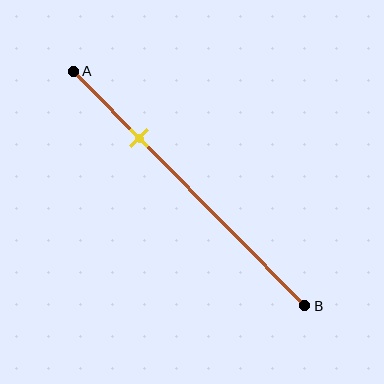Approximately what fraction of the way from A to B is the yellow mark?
The yellow mark is approximately 30% of the way from A to B.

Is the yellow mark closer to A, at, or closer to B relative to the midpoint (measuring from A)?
The yellow mark is closer to point A than the midpoint of segment AB.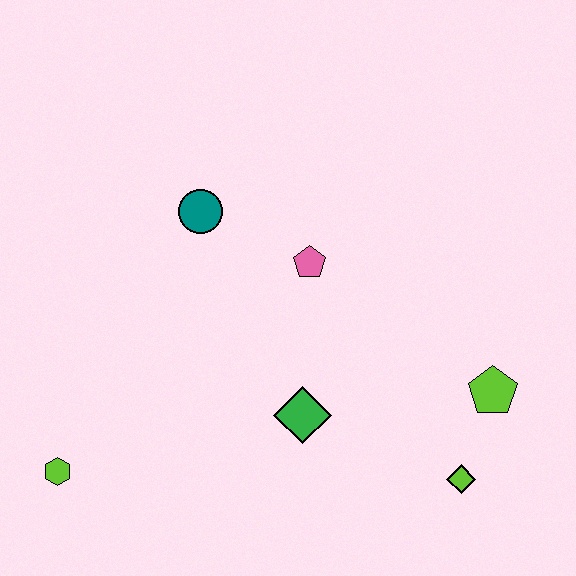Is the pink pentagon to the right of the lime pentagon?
No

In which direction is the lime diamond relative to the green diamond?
The lime diamond is to the right of the green diamond.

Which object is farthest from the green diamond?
The lime hexagon is farthest from the green diamond.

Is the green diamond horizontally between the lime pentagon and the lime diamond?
No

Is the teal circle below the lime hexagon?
No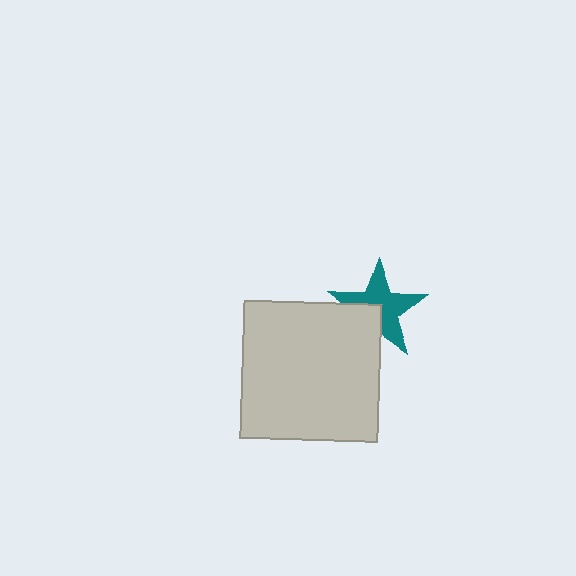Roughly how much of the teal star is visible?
Most of it is visible (roughly 68%).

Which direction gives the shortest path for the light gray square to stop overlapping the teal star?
Moving toward the lower-left gives the shortest separation.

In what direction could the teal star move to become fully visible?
The teal star could move toward the upper-right. That would shift it out from behind the light gray square entirely.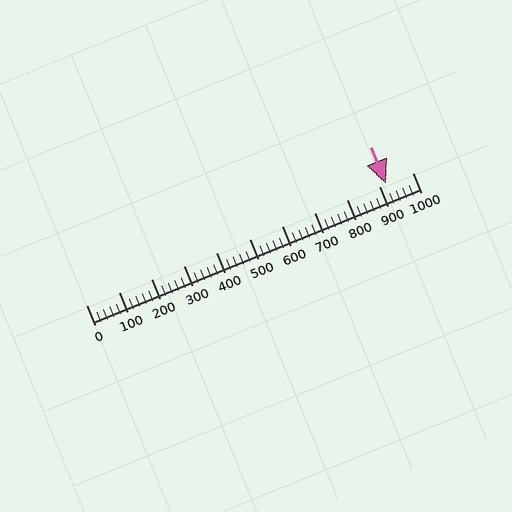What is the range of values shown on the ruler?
The ruler shows values from 0 to 1000.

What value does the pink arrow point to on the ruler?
The pink arrow points to approximately 920.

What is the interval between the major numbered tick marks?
The major tick marks are spaced 100 units apart.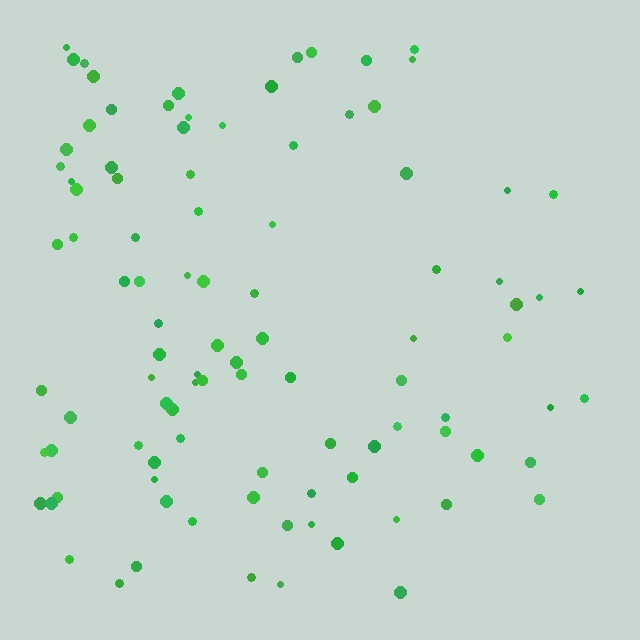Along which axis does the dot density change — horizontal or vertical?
Horizontal.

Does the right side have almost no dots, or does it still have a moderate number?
Still a moderate number, just noticeably fewer than the left.